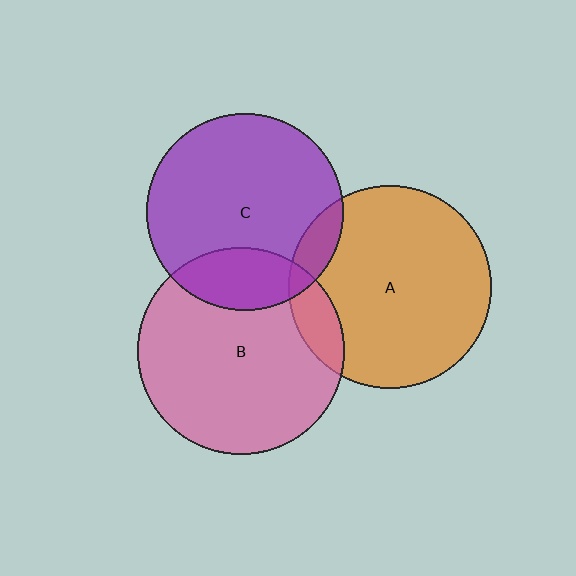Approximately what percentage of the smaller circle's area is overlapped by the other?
Approximately 20%.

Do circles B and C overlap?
Yes.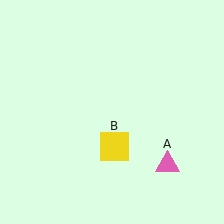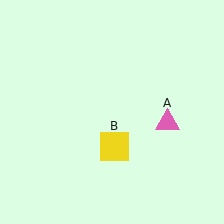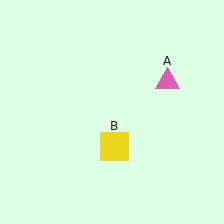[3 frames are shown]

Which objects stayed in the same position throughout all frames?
Yellow square (object B) remained stationary.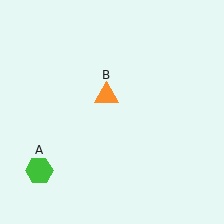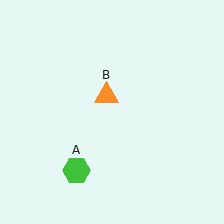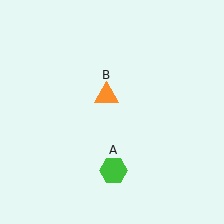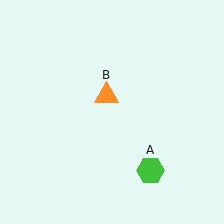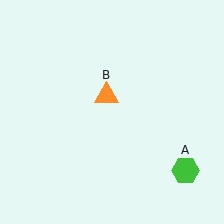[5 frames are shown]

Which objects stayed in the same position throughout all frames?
Orange triangle (object B) remained stationary.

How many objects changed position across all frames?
1 object changed position: green hexagon (object A).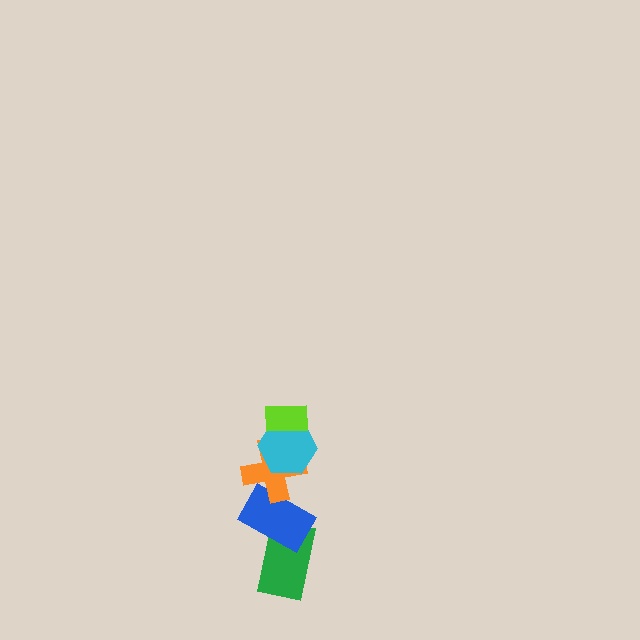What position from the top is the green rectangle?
The green rectangle is 5th from the top.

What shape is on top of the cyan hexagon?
The lime rectangle is on top of the cyan hexagon.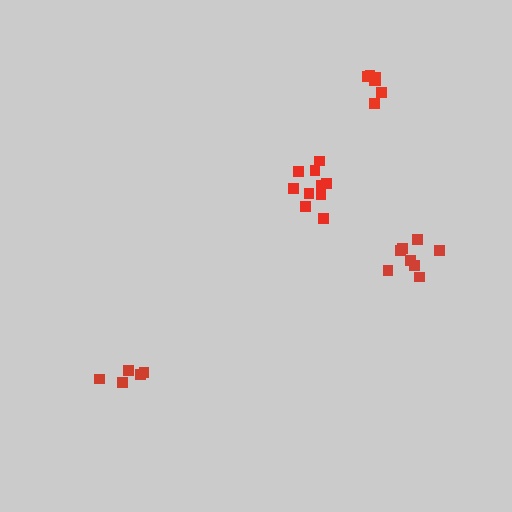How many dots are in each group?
Group 1: 8 dots, Group 2: 7 dots, Group 3: 10 dots, Group 4: 5 dots (30 total).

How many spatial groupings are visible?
There are 4 spatial groupings.